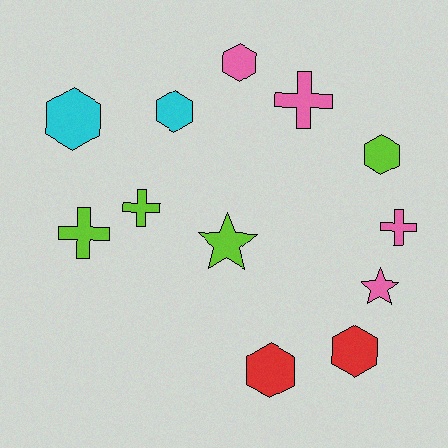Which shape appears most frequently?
Hexagon, with 6 objects.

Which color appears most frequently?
Pink, with 4 objects.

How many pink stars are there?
There is 1 pink star.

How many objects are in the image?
There are 12 objects.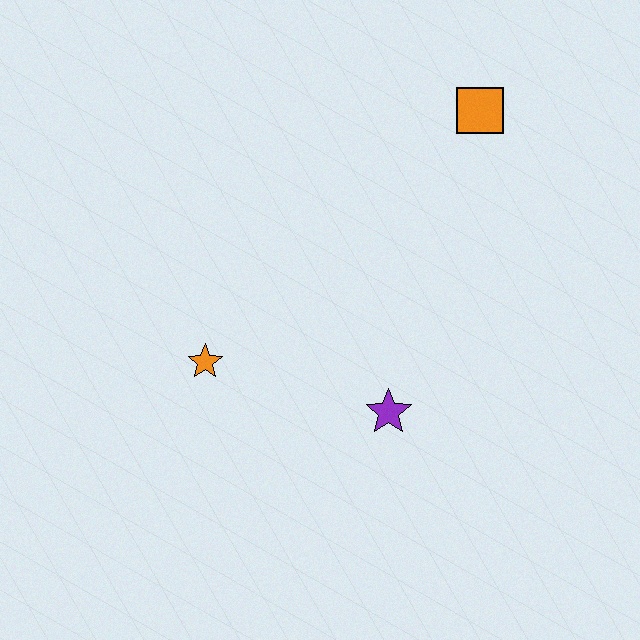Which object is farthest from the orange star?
The orange square is farthest from the orange star.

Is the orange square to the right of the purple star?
Yes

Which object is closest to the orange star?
The purple star is closest to the orange star.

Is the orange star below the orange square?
Yes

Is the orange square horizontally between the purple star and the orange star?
No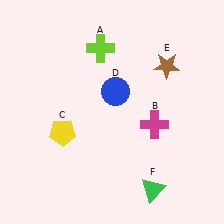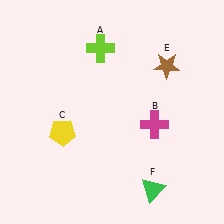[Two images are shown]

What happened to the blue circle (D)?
The blue circle (D) was removed in Image 2. It was in the top-right area of Image 1.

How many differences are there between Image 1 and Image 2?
There is 1 difference between the two images.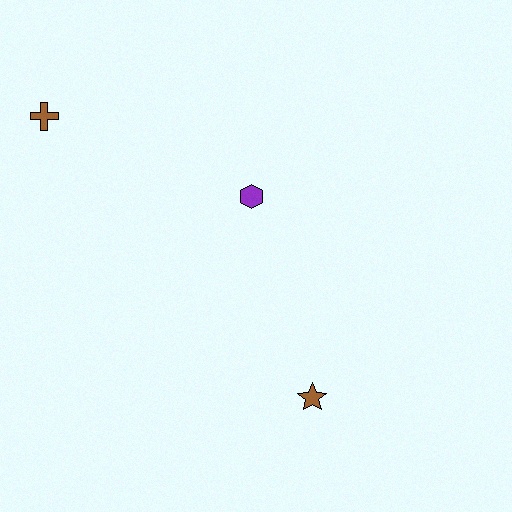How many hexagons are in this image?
There is 1 hexagon.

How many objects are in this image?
There are 3 objects.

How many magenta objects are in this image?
There are no magenta objects.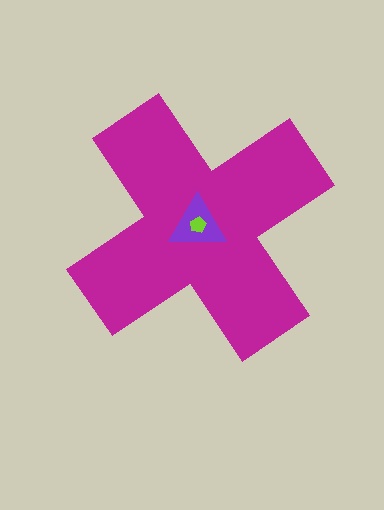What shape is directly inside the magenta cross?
The purple triangle.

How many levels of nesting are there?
3.